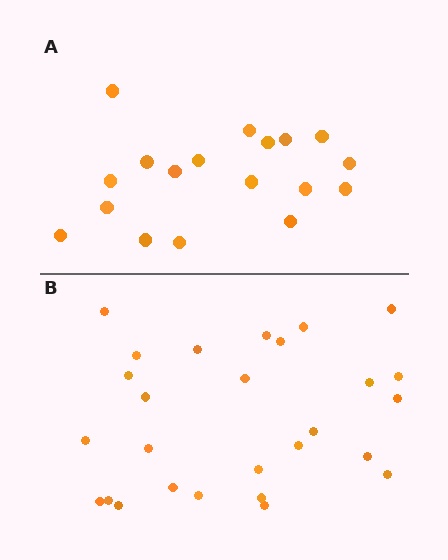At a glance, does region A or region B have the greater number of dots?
Region B (the bottom region) has more dots.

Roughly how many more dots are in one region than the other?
Region B has roughly 8 or so more dots than region A.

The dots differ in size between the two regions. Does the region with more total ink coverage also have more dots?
No. Region A has more total ink coverage because its dots are larger, but region B actually contains more individual dots. Total area can be misleading — the number of items is what matters here.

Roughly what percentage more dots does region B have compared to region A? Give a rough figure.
About 50% more.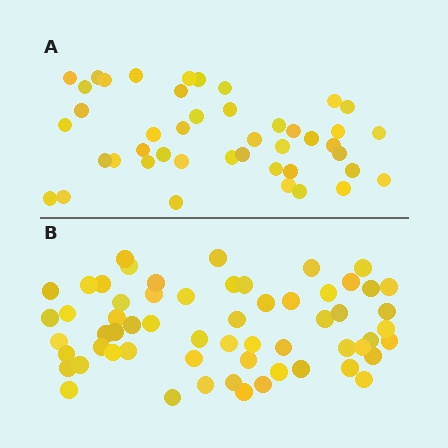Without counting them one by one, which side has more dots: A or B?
Region B (the bottom region) has more dots.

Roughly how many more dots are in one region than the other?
Region B has approximately 15 more dots than region A.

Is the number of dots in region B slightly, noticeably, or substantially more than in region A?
Region B has noticeably more, but not dramatically so. The ratio is roughly 1.4 to 1.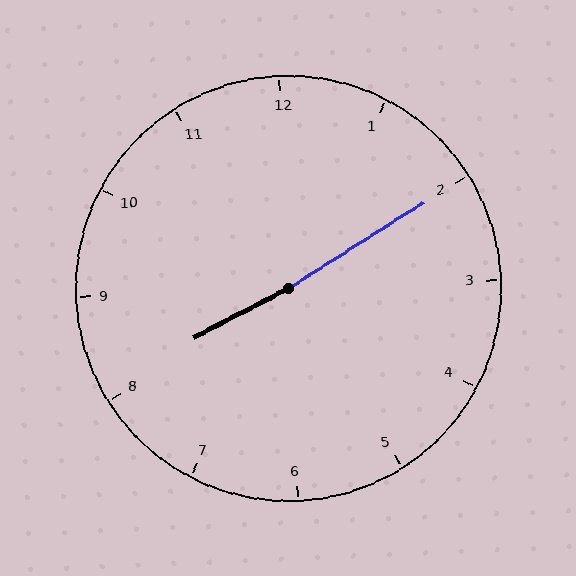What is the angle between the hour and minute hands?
Approximately 175 degrees.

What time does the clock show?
8:10.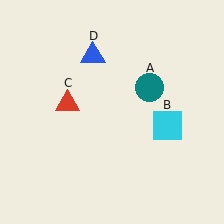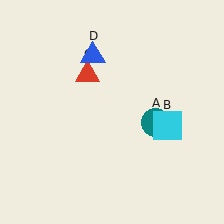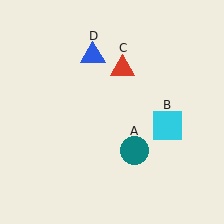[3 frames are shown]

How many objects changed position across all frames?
2 objects changed position: teal circle (object A), red triangle (object C).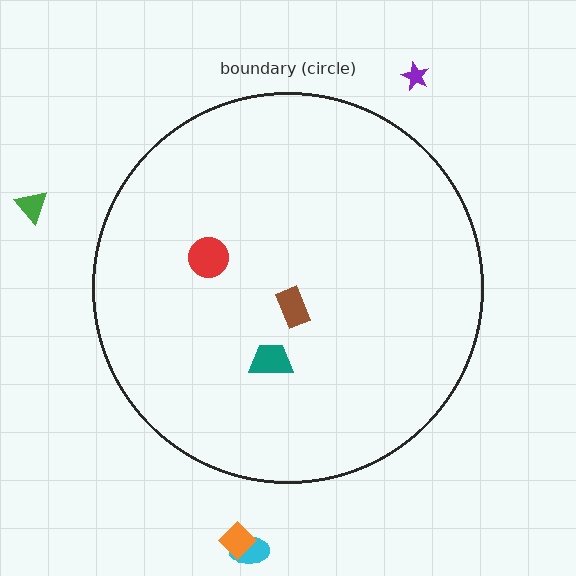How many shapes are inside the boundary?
3 inside, 4 outside.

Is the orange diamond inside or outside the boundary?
Outside.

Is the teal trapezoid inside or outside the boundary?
Inside.